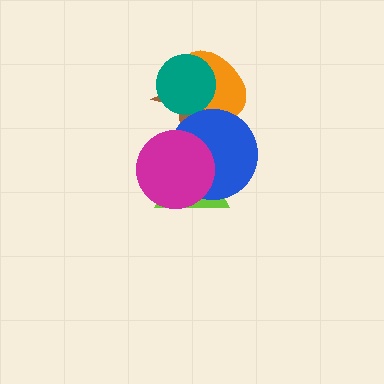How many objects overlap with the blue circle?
4 objects overlap with the blue circle.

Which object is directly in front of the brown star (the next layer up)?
The orange ellipse is directly in front of the brown star.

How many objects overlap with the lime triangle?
2 objects overlap with the lime triangle.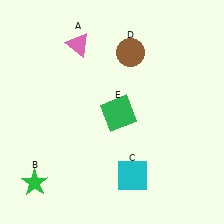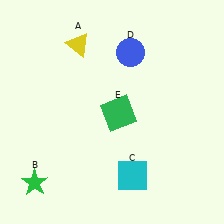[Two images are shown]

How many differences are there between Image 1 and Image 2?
There are 2 differences between the two images.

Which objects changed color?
A changed from pink to yellow. D changed from brown to blue.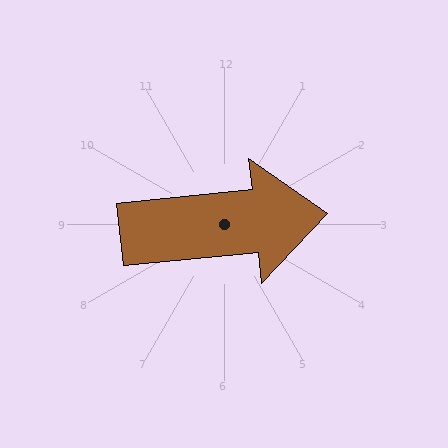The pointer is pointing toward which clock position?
Roughly 3 o'clock.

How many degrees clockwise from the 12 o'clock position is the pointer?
Approximately 84 degrees.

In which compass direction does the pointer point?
East.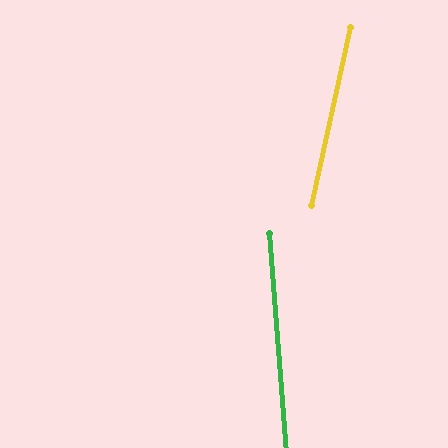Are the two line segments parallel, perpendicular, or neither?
Neither parallel nor perpendicular — they differ by about 17°.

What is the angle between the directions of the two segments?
Approximately 17 degrees.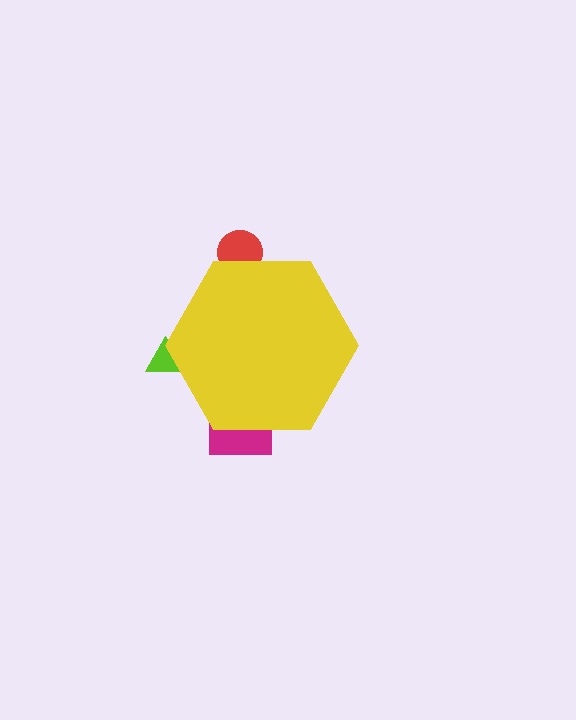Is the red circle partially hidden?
Yes, the red circle is partially hidden behind the yellow hexagon.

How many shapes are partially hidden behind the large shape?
3 shapes are partially hidden.